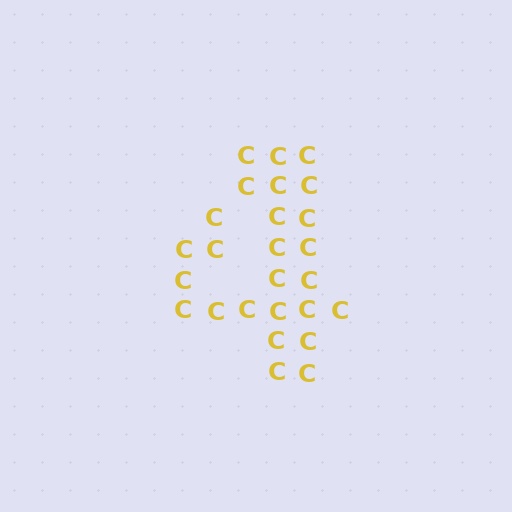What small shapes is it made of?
It is made of small letter C's.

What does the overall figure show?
The overall figure shows the digit 4.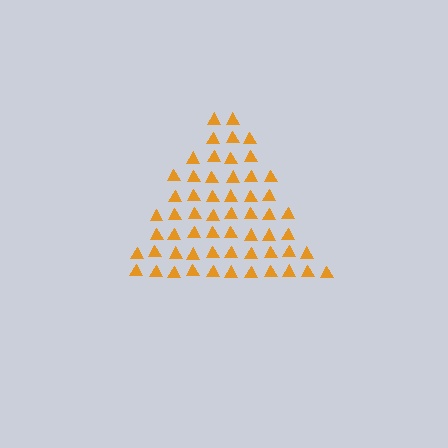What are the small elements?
The small elements are triangles.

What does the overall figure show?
The overall figure shows a triangle.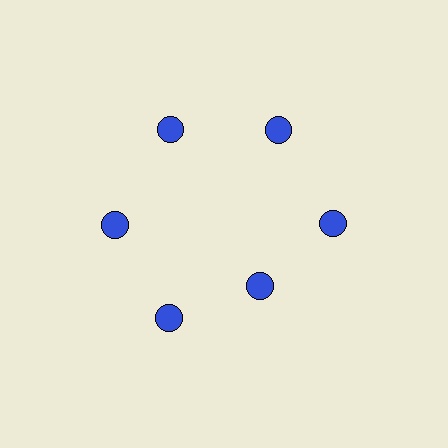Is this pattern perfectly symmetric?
No. The 6 blue circles are arranged in a ring, but one element near the 5 o'clock position is pulled inward toward the center, breaking the 6-fold rotational symmetry.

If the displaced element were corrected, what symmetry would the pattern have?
It would have 6-fold rotational symmetry — the pattern would map onto itself every 60 degrees.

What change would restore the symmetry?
The symmetry would be restored by moving it outward, back onto the ring so that all 6 circles sit at equal angles and equal distance from the center.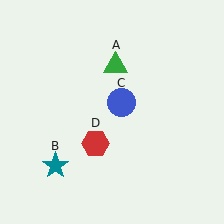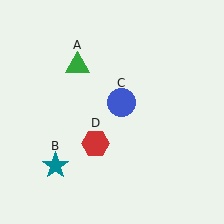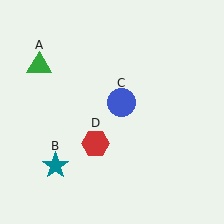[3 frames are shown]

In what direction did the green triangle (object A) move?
The green triangle (object A) moved left.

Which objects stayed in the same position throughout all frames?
Teal star (object B) and blue circle (object C) and red hexagon (object D) remained stationary.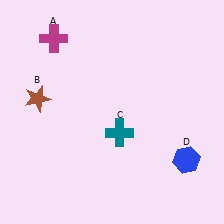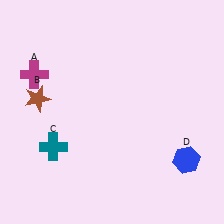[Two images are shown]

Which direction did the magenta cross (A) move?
The magenta cross (A) moved down.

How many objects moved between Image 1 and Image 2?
2 objects moved between the two images.